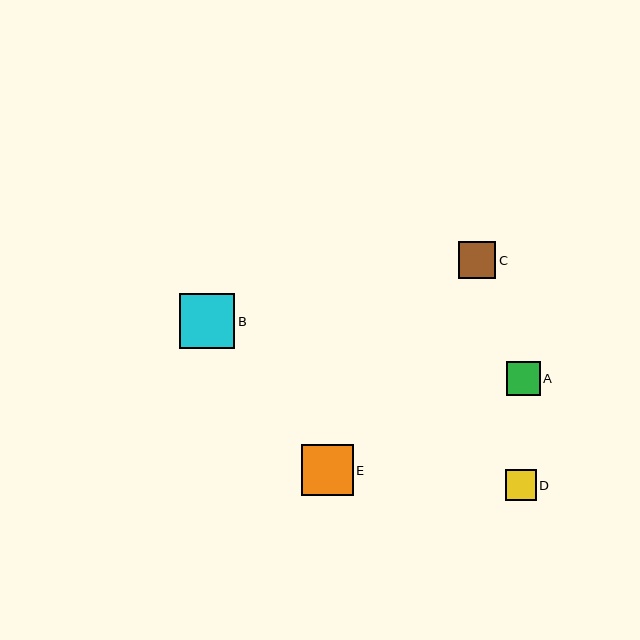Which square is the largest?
Square B is the largest with a size of approximately 55 pixels.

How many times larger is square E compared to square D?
Square E is approximately 1.7 times the size of square D.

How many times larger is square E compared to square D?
Square E is approximately 1.7 times the size of square D.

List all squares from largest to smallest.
From largest to smallest: B, E, C, A, D.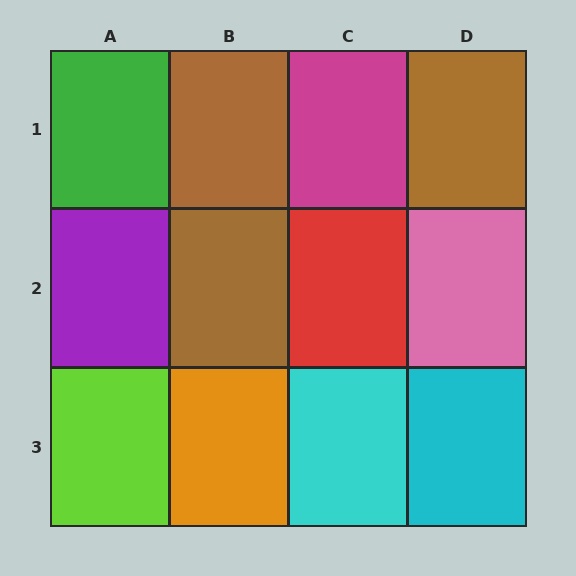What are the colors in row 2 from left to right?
Purple, brown, red, pink.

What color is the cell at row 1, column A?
Green.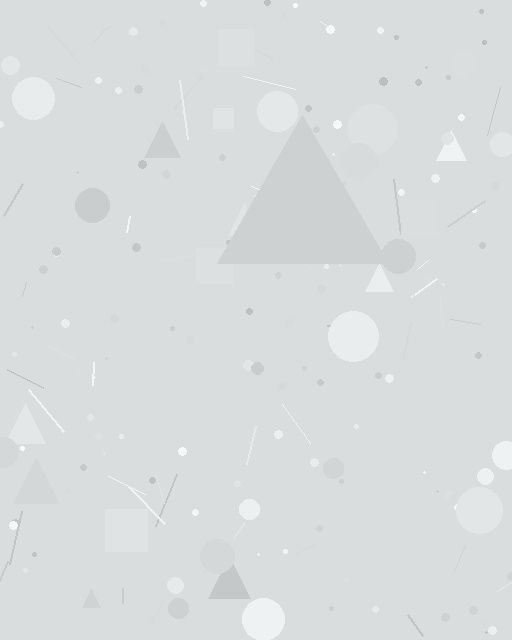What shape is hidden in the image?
A triangle is hidden in the image.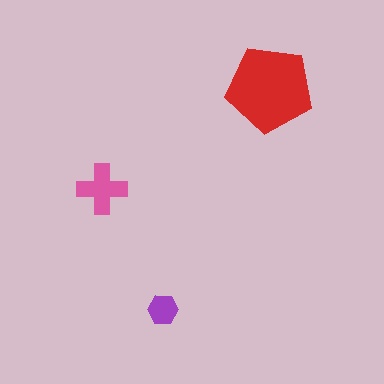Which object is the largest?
The red pentagon.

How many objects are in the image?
There are 3 objects in the image.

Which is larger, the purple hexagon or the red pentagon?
The red pentagon.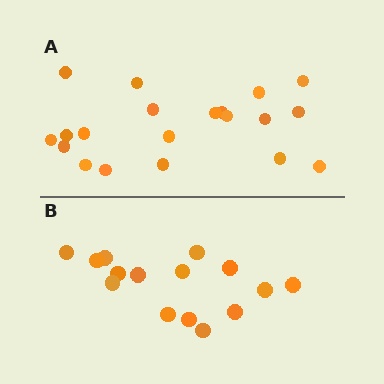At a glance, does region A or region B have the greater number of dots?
Region A (the top region) has more dots.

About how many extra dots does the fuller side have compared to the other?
Region A has about 5 more dots than region B.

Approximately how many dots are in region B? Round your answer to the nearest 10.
About 20 dots. (The exact count is 15, which rounds to 20.)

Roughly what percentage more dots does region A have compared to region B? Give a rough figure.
About 35% more.